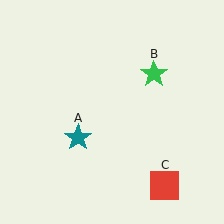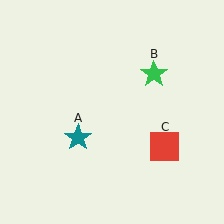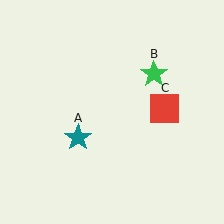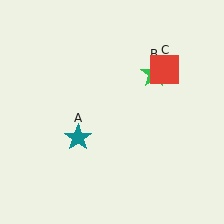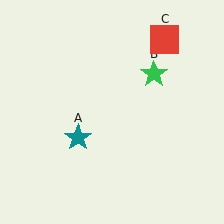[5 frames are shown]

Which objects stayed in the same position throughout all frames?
Teal star (object A) and green star (object B) remained stationary.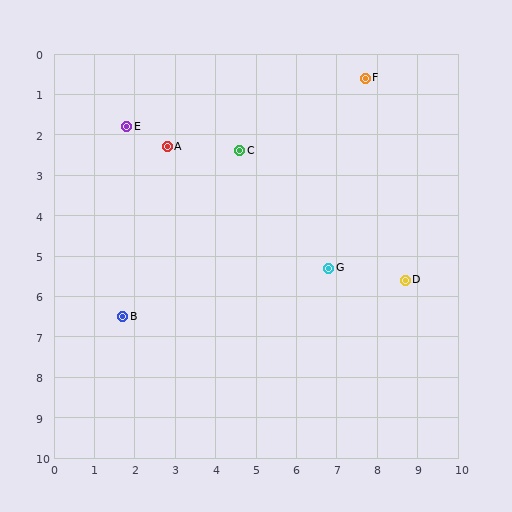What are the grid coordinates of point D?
Point D is at approximately (8.7, 5.6).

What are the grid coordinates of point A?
Point A is at approximately (2.8, 2.3).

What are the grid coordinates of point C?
Point C is at approximately (4.6, 2.4).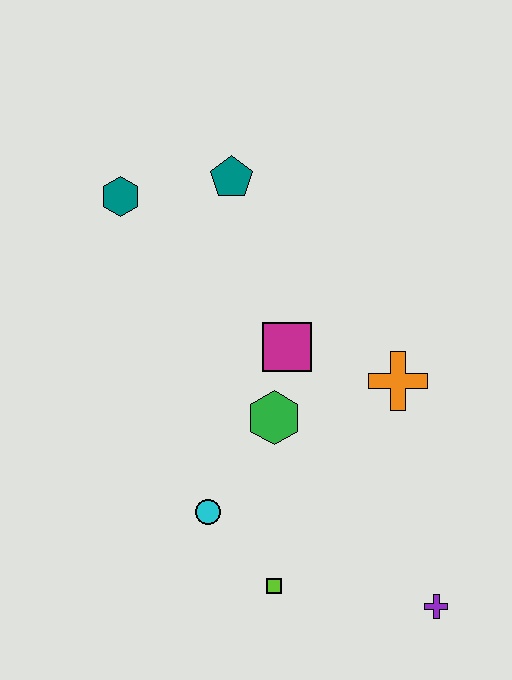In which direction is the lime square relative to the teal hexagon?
The lime square is below the teal hexagon.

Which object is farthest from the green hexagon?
The teal hexagon is farthest from the green hexagon.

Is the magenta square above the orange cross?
Yes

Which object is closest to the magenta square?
The green hexagon is closest to the magenta square.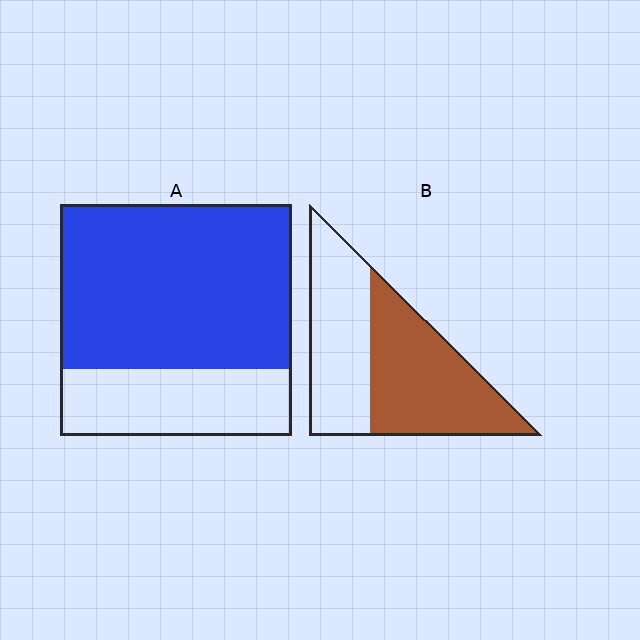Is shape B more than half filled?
Yes.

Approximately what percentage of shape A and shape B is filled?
A is approximately 70% and B is approximately 55%.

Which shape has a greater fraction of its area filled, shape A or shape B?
Shape A.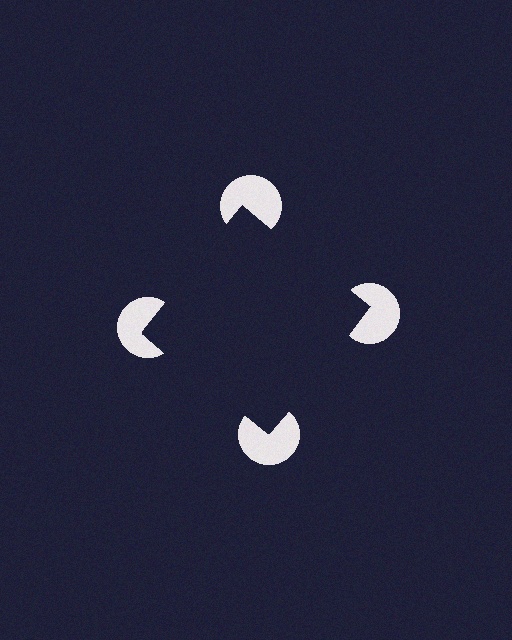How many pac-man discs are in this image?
There are 4 — one at each vertex of the illusory square.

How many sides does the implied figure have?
4 sides.